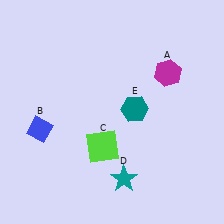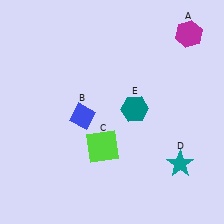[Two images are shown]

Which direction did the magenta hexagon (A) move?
The magenta hexagon (A) moved up.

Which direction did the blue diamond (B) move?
The blue diamond (B) moved right.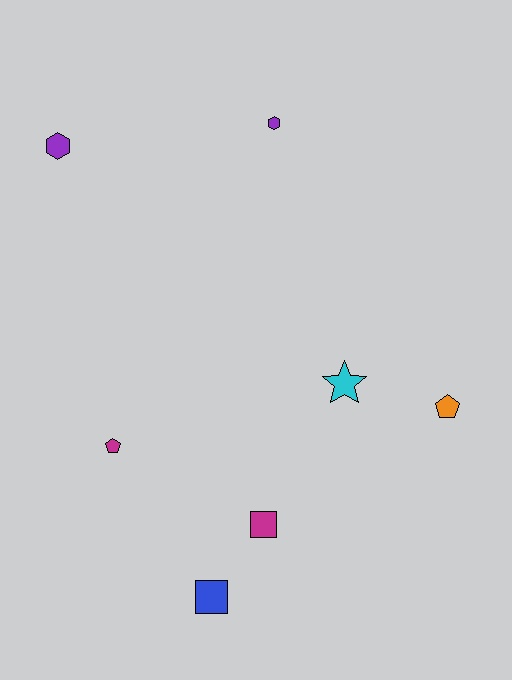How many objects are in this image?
There are 7 objects.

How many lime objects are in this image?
There are no lime objects.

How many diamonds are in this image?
There are no diamonds.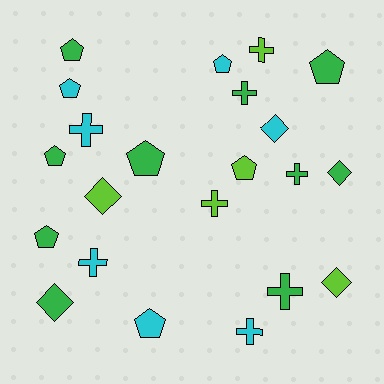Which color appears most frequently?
Green, with 10 objects.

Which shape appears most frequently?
Pentagon, with 9 objects.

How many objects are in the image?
There are 22 objects.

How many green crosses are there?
There are 3 green crosses.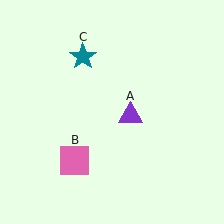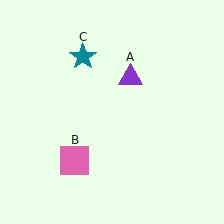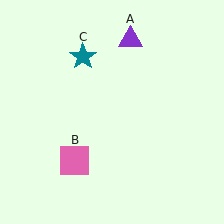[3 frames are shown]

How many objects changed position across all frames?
1 object changed position: purple triangle (object A).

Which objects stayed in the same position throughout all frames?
Pink square (object B) and teal star (object C) remained stationary.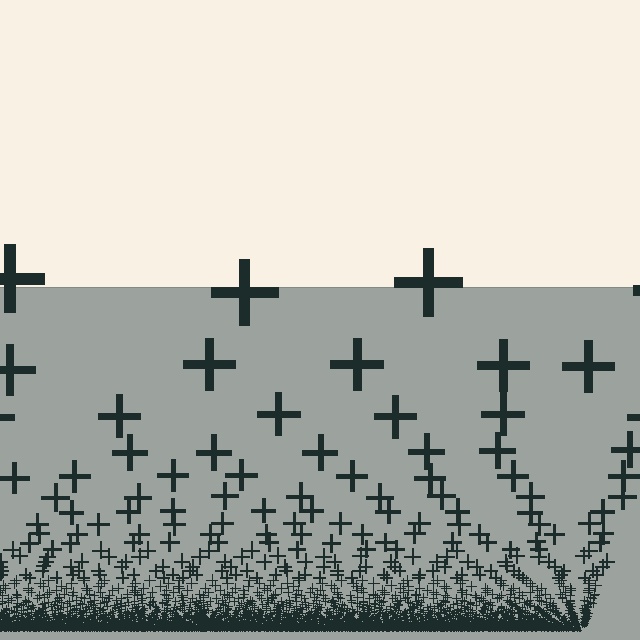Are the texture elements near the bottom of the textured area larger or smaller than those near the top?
Smaller. The gradient is inverted — elements near the bottom are smaller and denser.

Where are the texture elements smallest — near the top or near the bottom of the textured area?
Near the bottom.